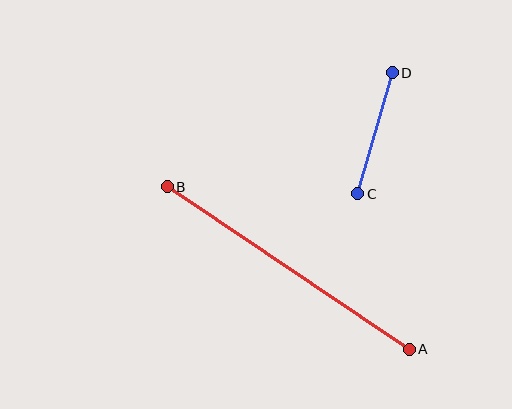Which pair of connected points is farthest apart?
Points A and B are farthest apart.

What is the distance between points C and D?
The distance is approximately 126 pixels.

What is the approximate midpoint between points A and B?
The midpoint is at approximately (288, 268) pixels.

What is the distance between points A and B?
The distance is approximately 291 pixels.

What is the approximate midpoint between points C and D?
The midpoint is at approximately (375, 133) pixels.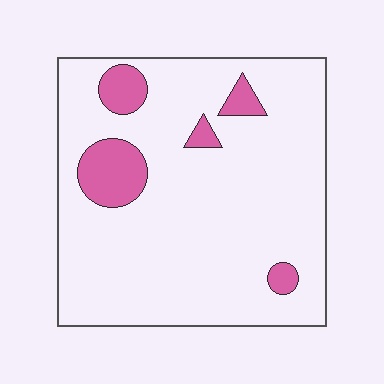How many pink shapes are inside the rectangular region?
5.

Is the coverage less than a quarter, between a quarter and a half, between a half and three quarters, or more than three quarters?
Less than a quarter.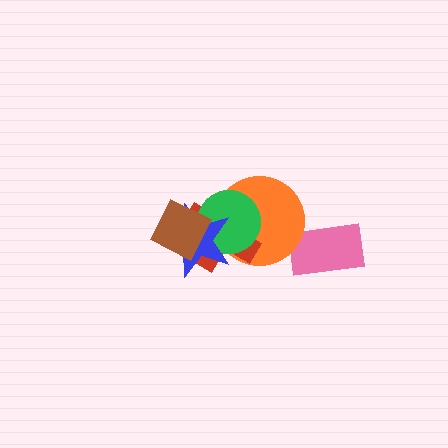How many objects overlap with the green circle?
4 objects overlap with the green circle.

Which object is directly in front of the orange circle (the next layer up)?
The red cross is directly in front of the orange circle.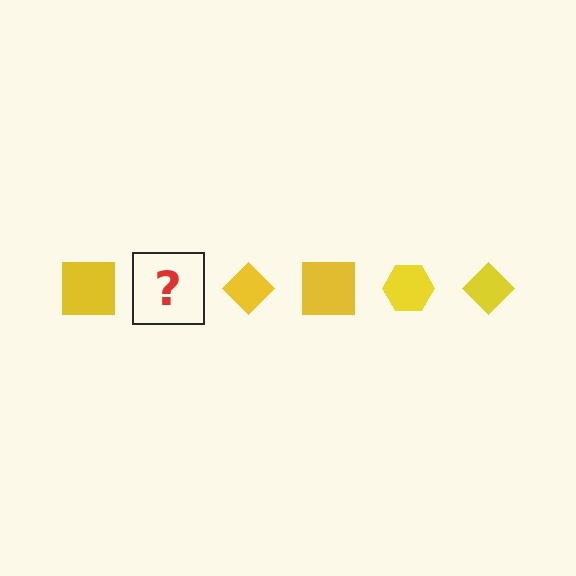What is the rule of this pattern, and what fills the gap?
The rule is that the pattern cycles through square, hexagon, diamond shapes in yellow. The gap should be filled with a yellow hexagon.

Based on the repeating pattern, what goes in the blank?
The blank should be a yellow hexagon.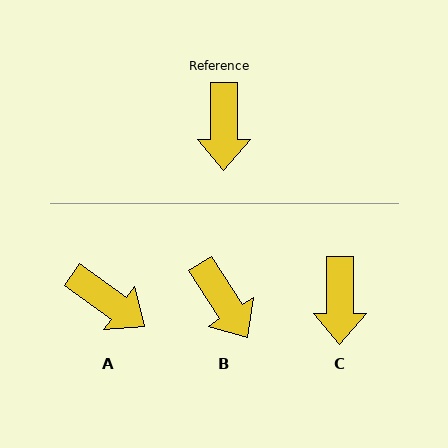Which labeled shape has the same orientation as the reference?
C.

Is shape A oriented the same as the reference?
No, it is off by about 54 degrees.